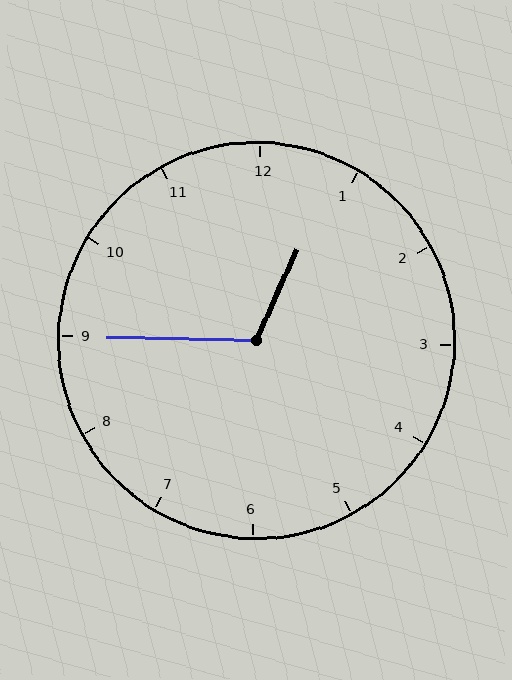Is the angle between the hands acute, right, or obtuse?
It is obtuse.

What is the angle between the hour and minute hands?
Approximately 112 degrees.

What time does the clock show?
12:45.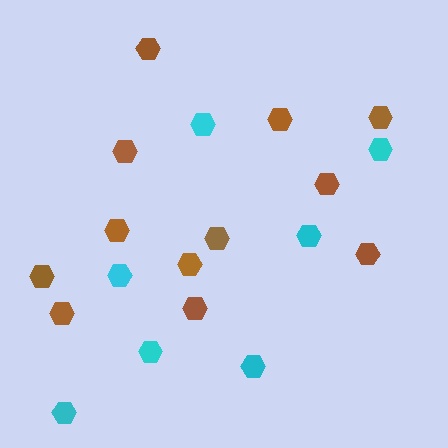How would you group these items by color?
There are 2 groups: one group of brown hexagons (12) and one group of cyan hexagons (7).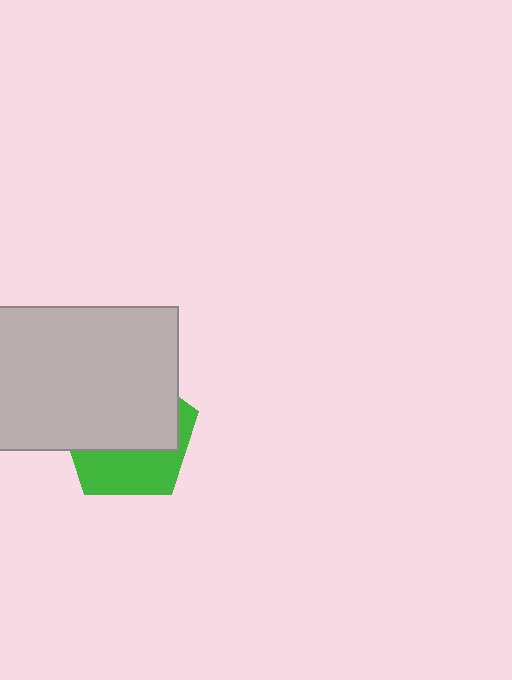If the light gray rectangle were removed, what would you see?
You would see the complete green pentagon.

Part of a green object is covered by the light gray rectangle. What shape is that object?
It is a pentagon.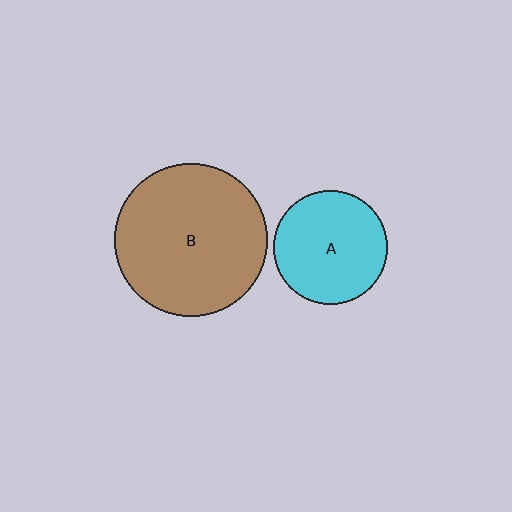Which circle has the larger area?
Circle B (brown).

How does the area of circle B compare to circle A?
Approximately 1.8 times.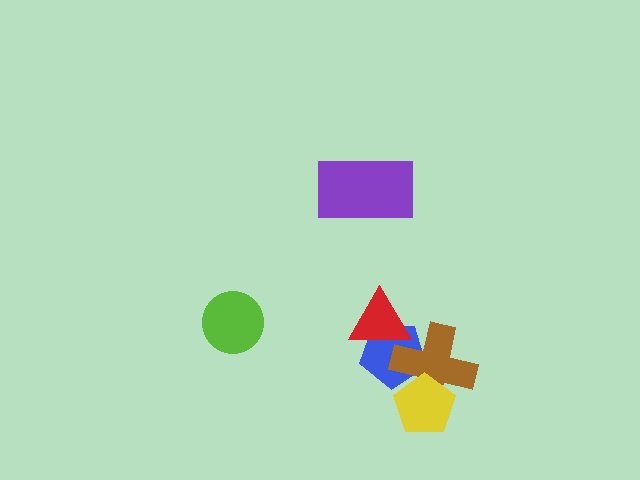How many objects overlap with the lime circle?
0 objects overlap with the lime circle.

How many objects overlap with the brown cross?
3 objects overlap with the brown cross.